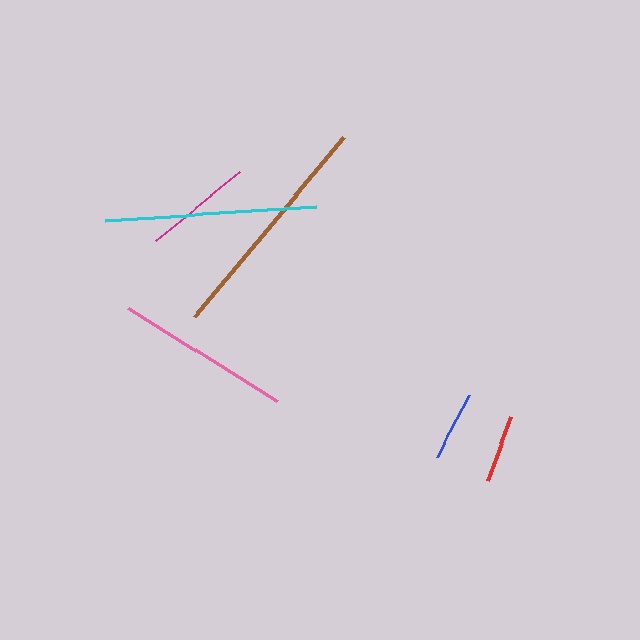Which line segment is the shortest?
The red line is the shortest at approximately 69 pixels.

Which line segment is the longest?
The brown line is the longest at approximately 234 pixels.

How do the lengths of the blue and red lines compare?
The blue and red lines are approximately the same length.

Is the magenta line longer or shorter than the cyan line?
The cyan line is longer than the magenta line.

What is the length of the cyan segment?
The cyan segment is approximately 211 pixels long.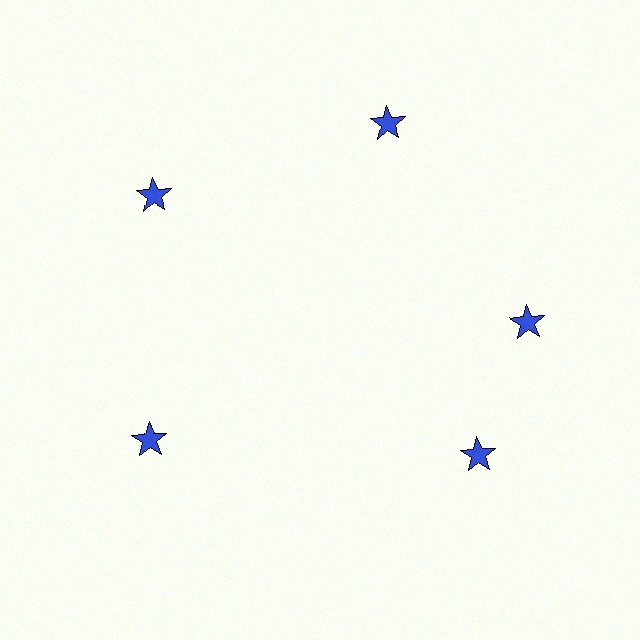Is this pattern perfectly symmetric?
No. The 5 blue stars are arranged in a ring, but one element near the 5 o'clock position is rotated out of alignment along the ring, breaking the 5-fold rotational symmetry.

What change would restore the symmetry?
The symmetry would be restored by rotating it back into even spacing with its neighbors so that all 5 stars sit at equal angles and equal distance from the center.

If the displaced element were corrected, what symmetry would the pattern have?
It would have 5-fold rotational symmetry — the pattern would map onto itself every 72 degrees.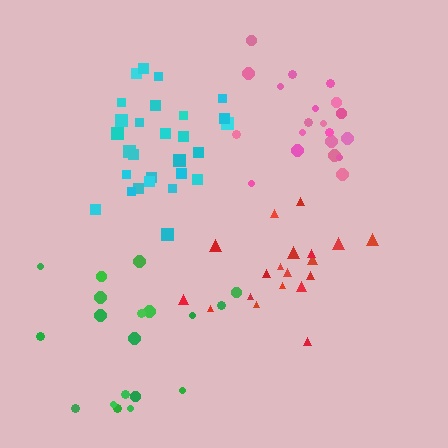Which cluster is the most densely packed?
Red.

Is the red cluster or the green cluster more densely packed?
Red.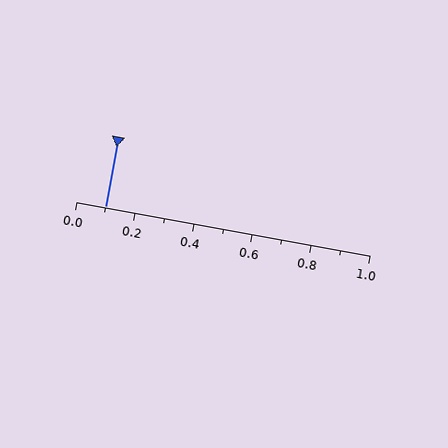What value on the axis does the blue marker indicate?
The marker indicates approximately 0.1.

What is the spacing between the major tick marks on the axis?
The major ticks are spaced 0.2 apart.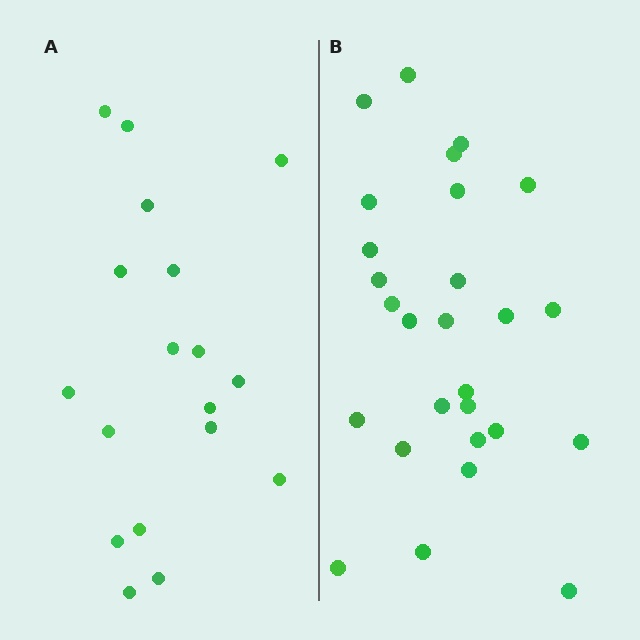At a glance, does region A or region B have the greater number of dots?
Region B (the right region) has more dots.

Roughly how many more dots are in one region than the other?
Region B has roughly 8 or so more dots than region A.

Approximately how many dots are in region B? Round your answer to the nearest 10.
About 30 dots. (The exact count is 27, which rounds to 30.)